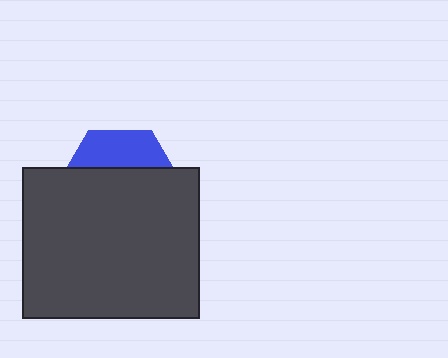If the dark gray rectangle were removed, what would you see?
You would see the complete blue hexagon.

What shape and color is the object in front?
The object in front is a dark gray rectangle.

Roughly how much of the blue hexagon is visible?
A small part of it is visible (roughly 31%).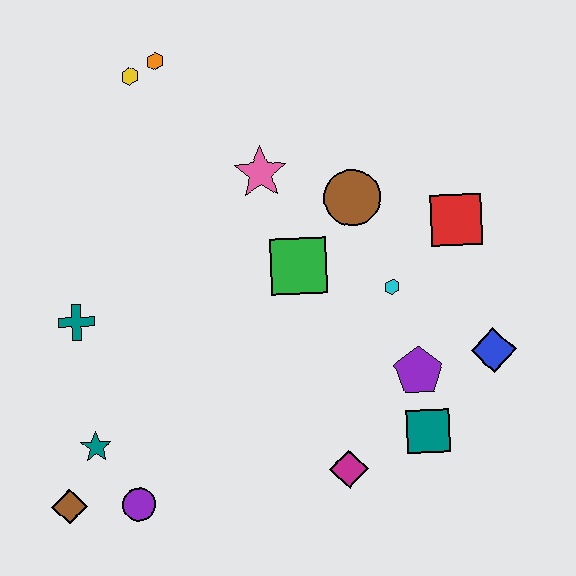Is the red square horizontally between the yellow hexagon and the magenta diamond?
No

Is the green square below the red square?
Yes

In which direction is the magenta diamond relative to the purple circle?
The magenta diamond is to the right of the purple circle.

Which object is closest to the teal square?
The purple pentagon is closest to the teal square.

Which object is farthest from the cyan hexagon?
The brown diamond is farthest from the cyan hexagon.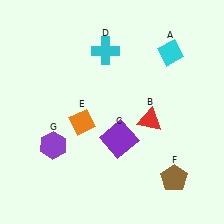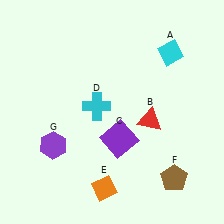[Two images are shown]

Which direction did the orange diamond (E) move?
The orange diamond (E) moved down.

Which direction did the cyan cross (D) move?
The cyan cross (D) moved down.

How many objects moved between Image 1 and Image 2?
2 objects moved between the two images.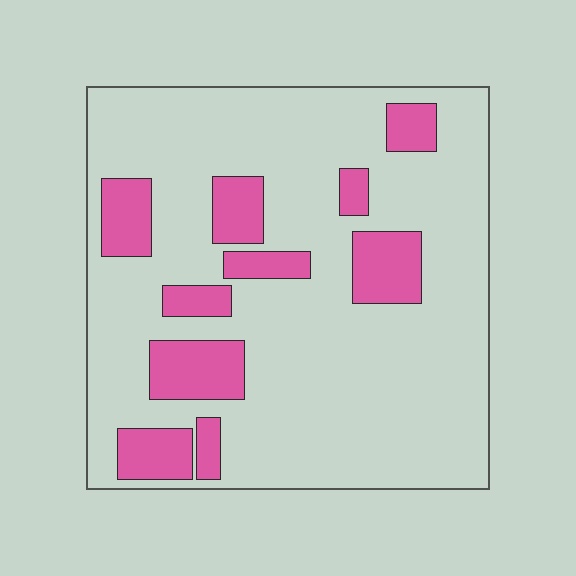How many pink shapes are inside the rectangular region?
10.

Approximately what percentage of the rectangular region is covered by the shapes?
Approximately 20%.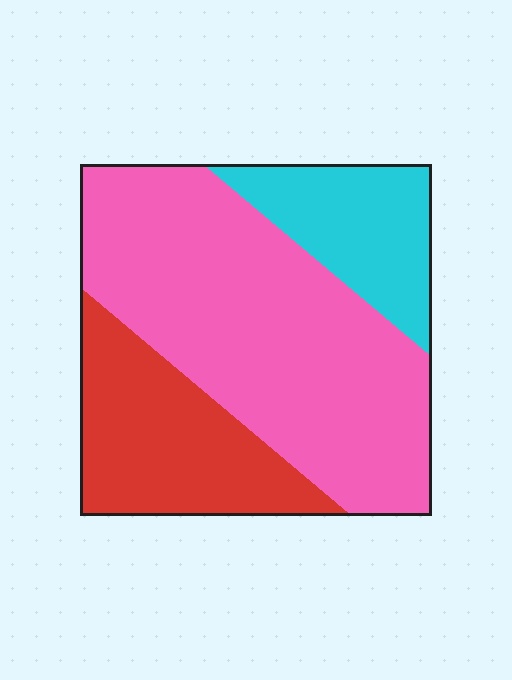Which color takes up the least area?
Cyan, at roughly 20%.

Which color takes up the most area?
Pink, at roughly 55%.